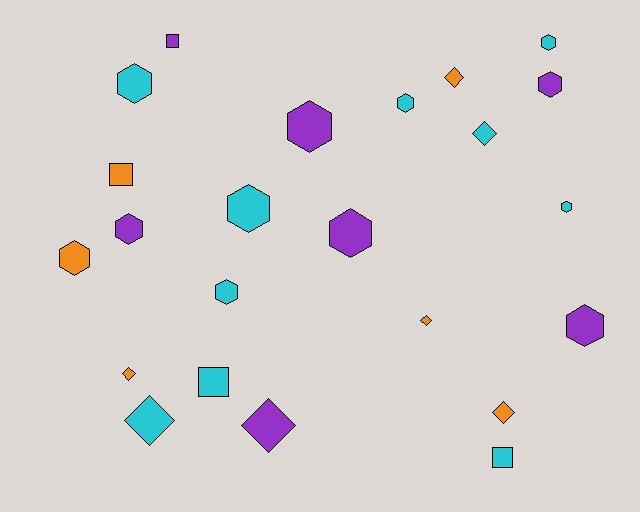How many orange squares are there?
There is 1 orange square.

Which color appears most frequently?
Cyan, with 10 objects.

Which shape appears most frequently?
Hexagon, with 12 objects.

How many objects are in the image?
There are 23 objects.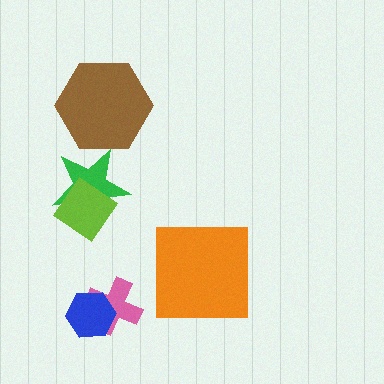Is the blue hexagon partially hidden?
No, no other shape covers it.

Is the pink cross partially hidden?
Yes, it is partially covered by another shape.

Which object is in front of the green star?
The lime diamond is in front of the green star.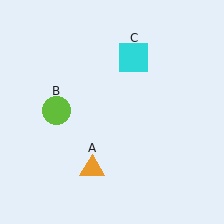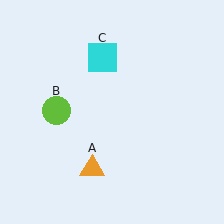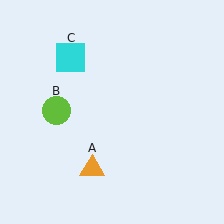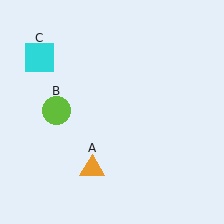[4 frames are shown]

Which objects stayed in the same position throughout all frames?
Orange triangle (object A) and lime circle (object B) remained stationary.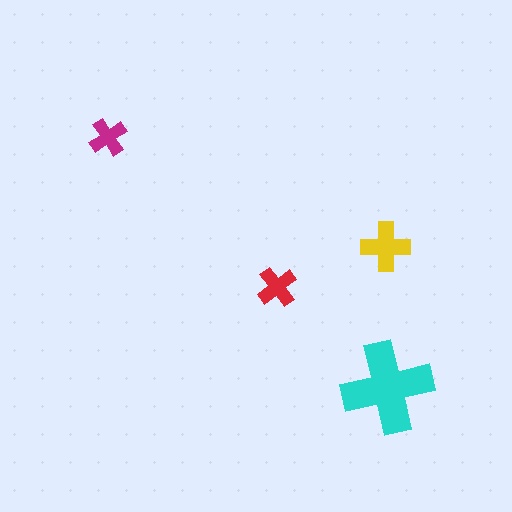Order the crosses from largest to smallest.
the cyan one, the yellow one, the red one, the magenta one.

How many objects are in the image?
There are 4 objects in the image.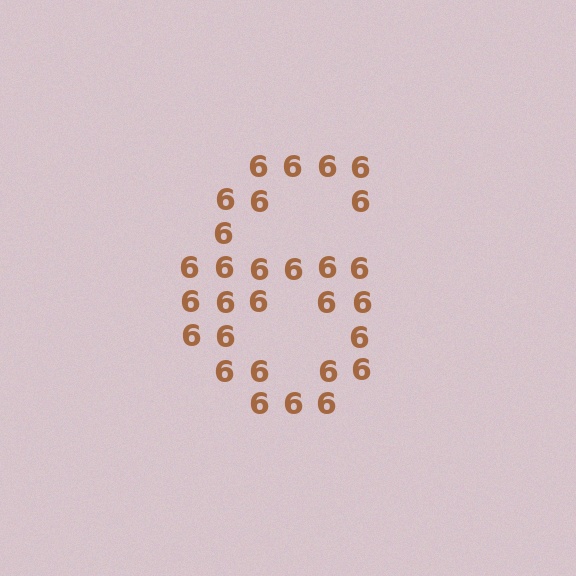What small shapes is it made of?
It is made of small digit 6's.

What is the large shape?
The large shape is the digit 6.